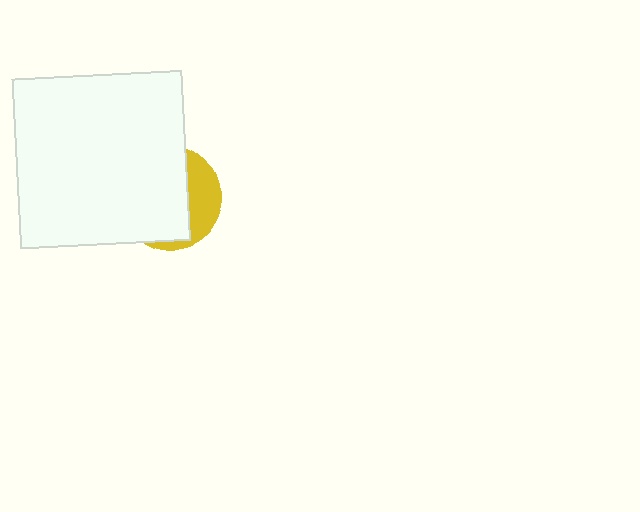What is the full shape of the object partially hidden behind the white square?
The partially hidden object is a yellow circle.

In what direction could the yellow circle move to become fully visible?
The yellow circle could move right. That would shift it out from behind the white square entirely.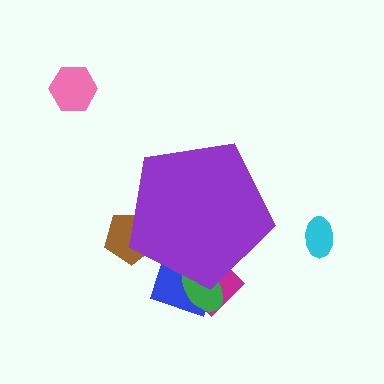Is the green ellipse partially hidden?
Yes, the green ellipse is partially hidden behind the purple pentagon.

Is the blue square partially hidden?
Yes, the blue square is partially hidden behind the purple pentagon.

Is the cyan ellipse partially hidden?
No, the cyan ellipse is fully visible.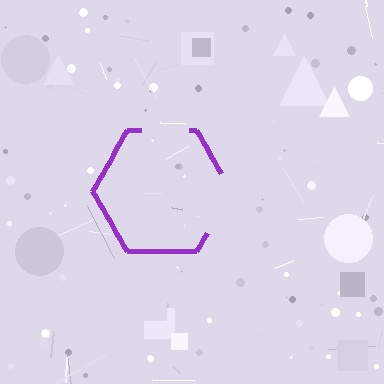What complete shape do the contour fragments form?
The contour fragments form a hexagon.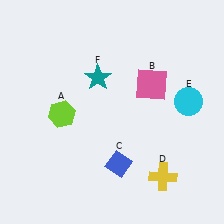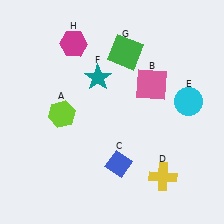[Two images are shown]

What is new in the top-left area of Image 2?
A magenta hexagon (H) was added in the top-left area of Image 2.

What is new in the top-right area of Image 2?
A green square (G) was added in the top-right area of Image 2.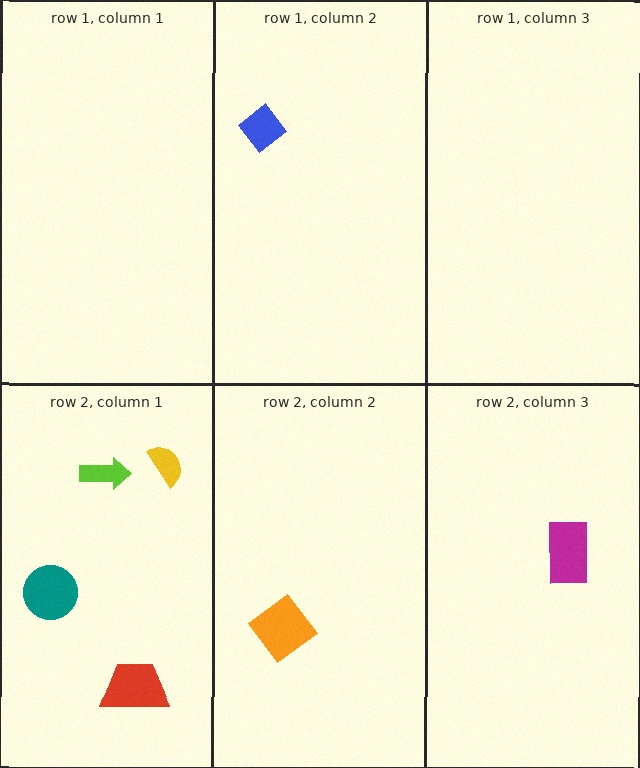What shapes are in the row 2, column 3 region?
The magenta rectangle.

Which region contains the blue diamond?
The row 1, column 2 region.